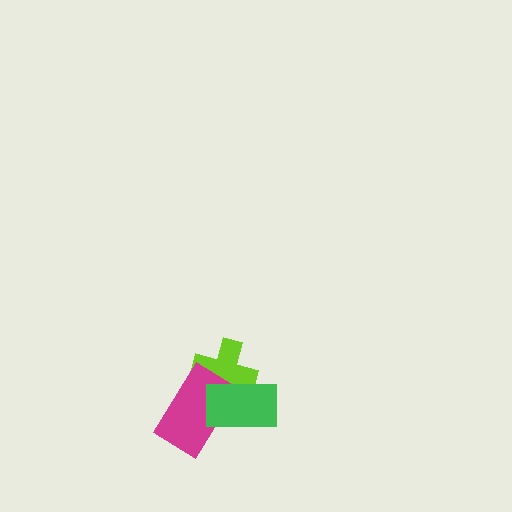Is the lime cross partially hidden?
Yes, it is partially covered by another shape.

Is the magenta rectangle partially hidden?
Yes, it is partially covered by another shape.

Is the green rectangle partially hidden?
No, no other shape covers it.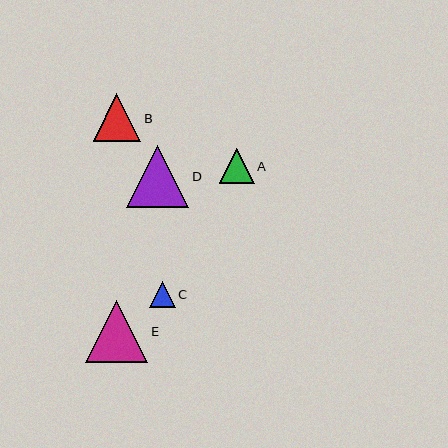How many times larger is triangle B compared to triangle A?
Triangle B is approximately 1.4 times the size of triangle A.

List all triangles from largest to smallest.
From largest to smallest: E, D, B, A, C.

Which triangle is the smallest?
Triangle C is the smallest with a size of approximately 26 pixels.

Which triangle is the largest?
Triangle E is the largest with a size of approximately 62 pixels.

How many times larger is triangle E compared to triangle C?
Triangle E is approximately 2.4 times the size of triangle C.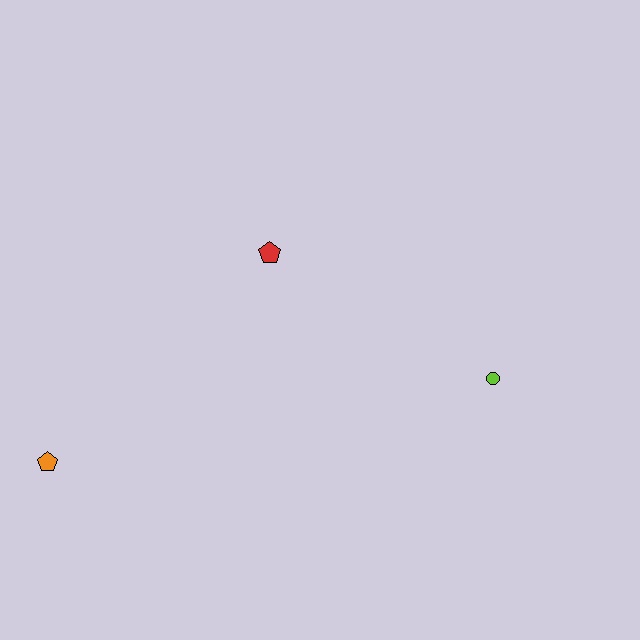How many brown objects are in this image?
There are no brown objects.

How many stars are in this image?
There are no stars.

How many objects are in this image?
There are 3 objects.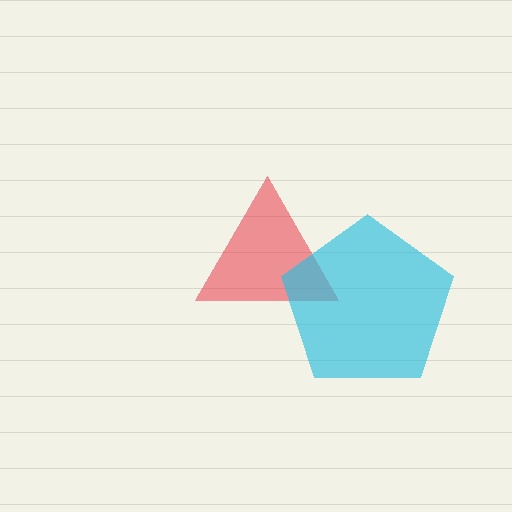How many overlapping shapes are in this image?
There are 2 overlapping shapes in the image.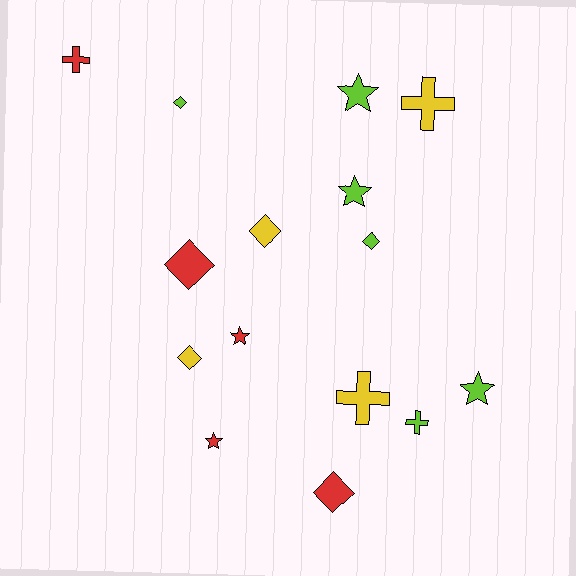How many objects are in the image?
There are 15 objects.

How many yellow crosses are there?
There are 2 yellow crosses.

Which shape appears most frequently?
Diamond, with 6 objects.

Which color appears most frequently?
Lime, with 6 objects.